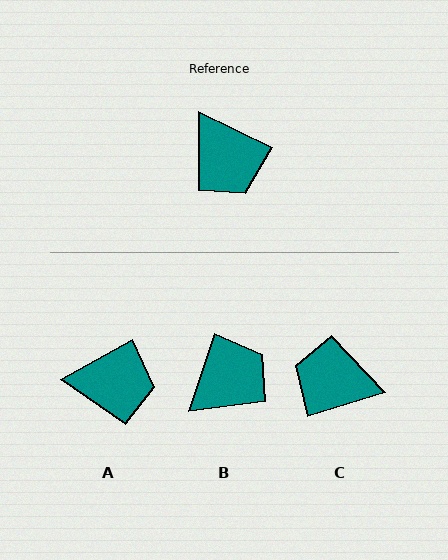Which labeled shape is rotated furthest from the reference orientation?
C, about 137 degrees away.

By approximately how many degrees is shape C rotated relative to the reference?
Approximately 137 degrees clockwise.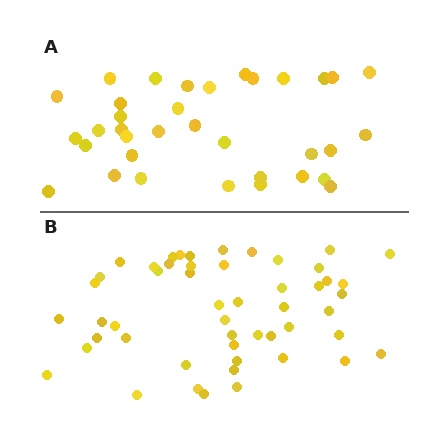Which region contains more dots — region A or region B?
Region B (the bottom region) has more dots.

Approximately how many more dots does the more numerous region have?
Region B has approximately 15 more dots than region A.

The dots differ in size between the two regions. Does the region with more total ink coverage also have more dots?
No. Region A has more total ink coverage because its dots are larger, but region B actually contains more individual dots. Total area can be misleading — the number of items is what matters here.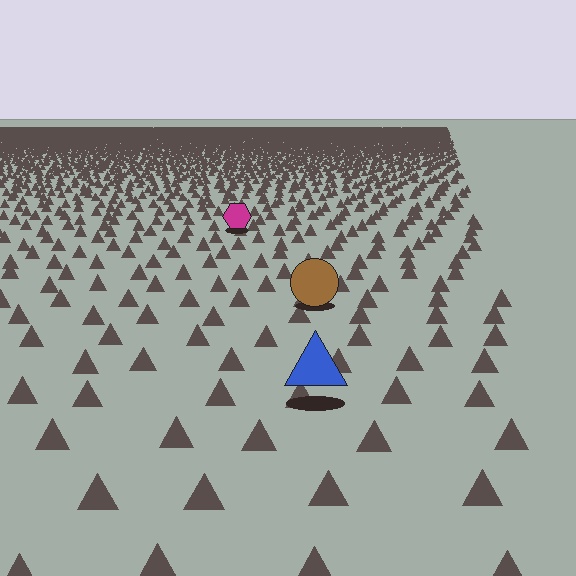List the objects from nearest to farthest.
From nearest to farthest: the blue triangle, the brown circle, the magenta hexagon.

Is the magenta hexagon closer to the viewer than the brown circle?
No. The brown circle is closer — you can tell from the texture gradient: the ground texture is coarser near it.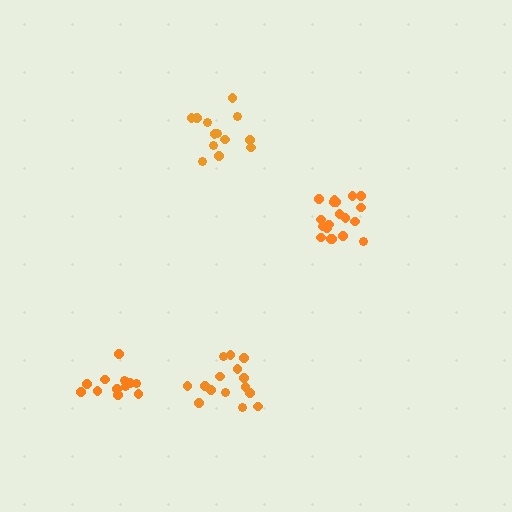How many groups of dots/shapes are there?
There are 4 groups.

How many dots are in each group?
Group 1: 19 dots, Group 2: 15 dots, Group 3: 13 dots, Group 4: 13 dots (60 total).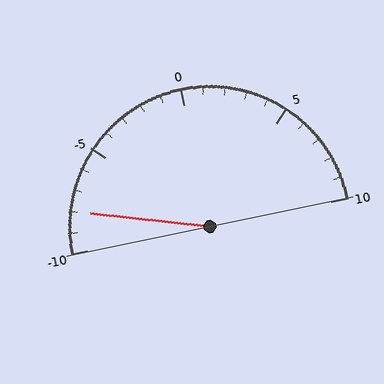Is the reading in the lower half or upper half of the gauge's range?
The reading is in the lower half of the range (-10 to 10).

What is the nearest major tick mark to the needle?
The nearest major tick mark is -10.